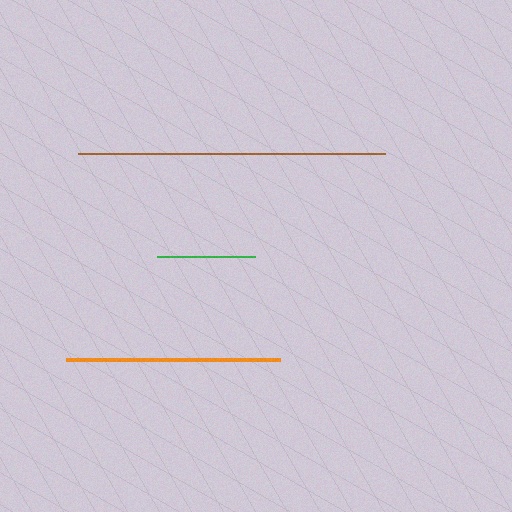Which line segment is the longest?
The brown line is the longest at approximately 307 pixels.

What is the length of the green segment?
The green segment is approximately 98 pixels long.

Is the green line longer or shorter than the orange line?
The orange line is longer than the green line.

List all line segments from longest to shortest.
From longest to shortest: brown, orange, green.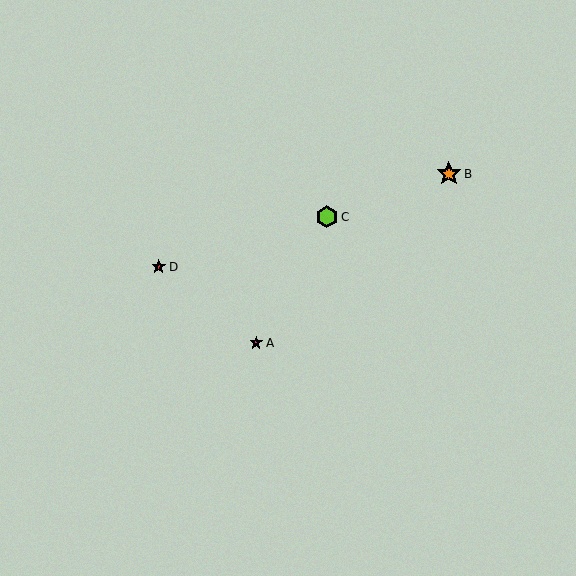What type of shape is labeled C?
Shape C is a lime hexagon.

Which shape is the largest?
The orange star (labeled B) is the largest.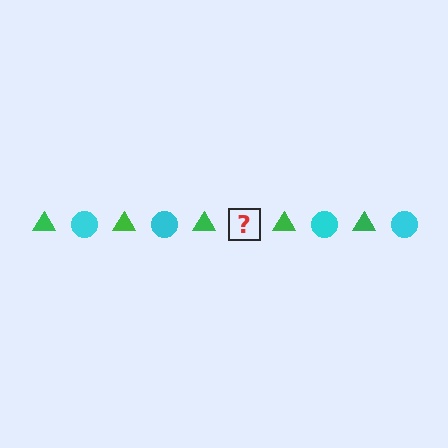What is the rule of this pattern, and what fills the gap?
The rule is that the pattern alternates between green triangle and cyan circle. The gap should be filled with a cyan circle.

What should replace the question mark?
The question mark should be replaced with a cyan circle.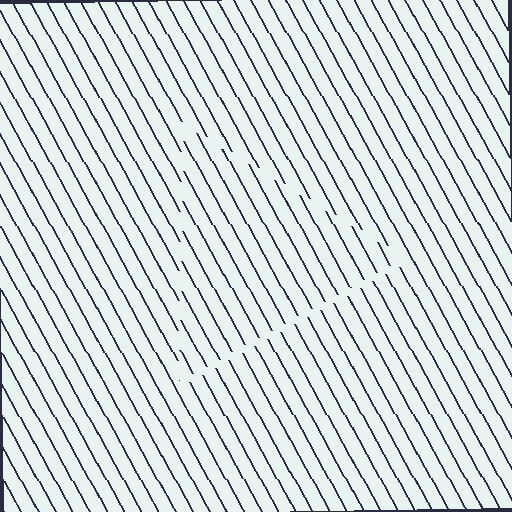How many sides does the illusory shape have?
3 sides — the line-ends trace a triangle.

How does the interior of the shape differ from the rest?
The interior of the shape contains the same grating, shifted by half a period — the contour is defined by the phase discontinuity where line-ends from the inner and outer gratings abut.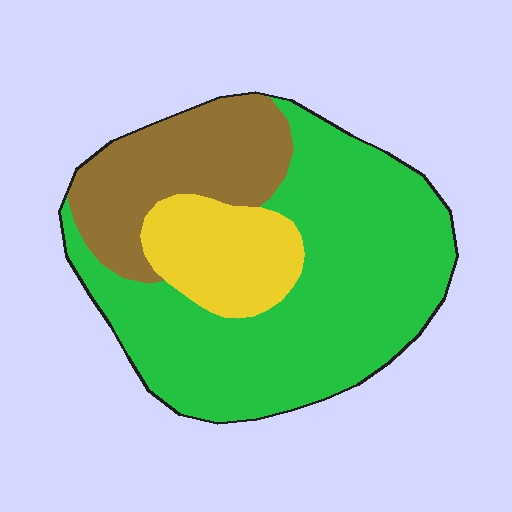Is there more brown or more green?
Green.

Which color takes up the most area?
Green, at roughly 60%.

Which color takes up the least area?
Yellow, at roughly 15%.